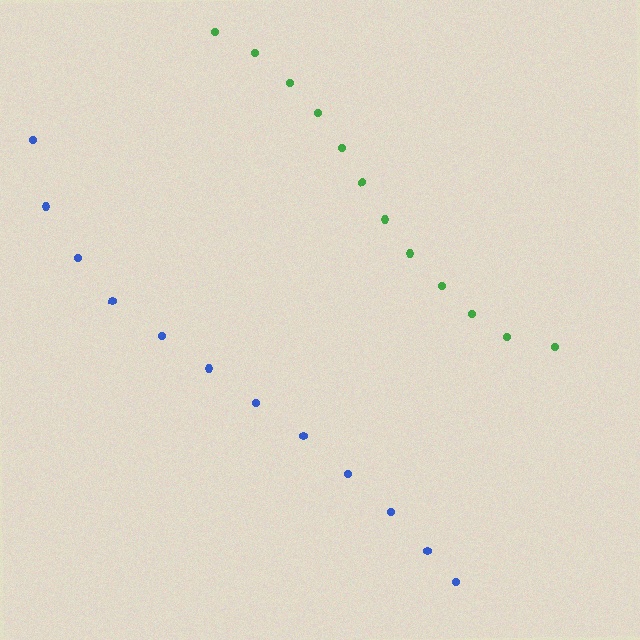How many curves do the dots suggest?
There are 2 distinct paths.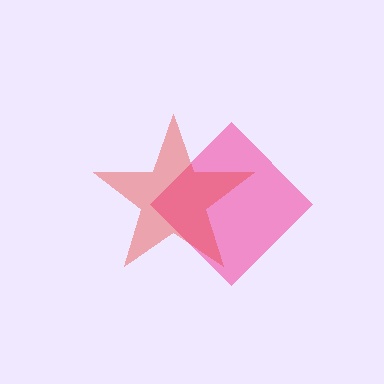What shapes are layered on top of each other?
The layered shapes are: a pink diamond, a red star.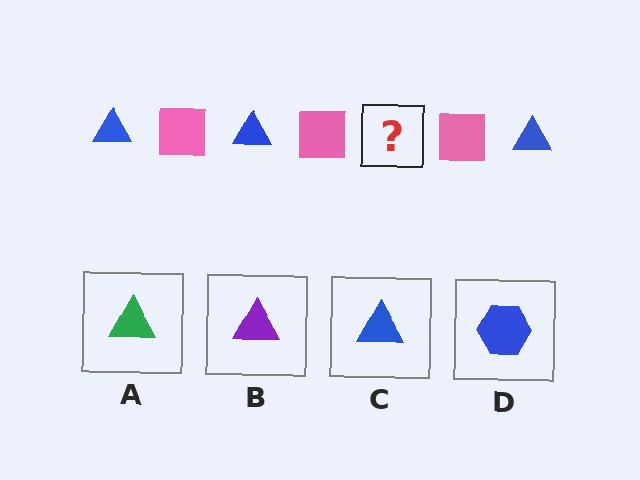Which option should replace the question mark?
Option C.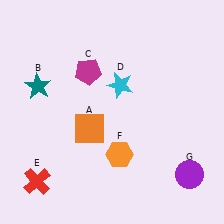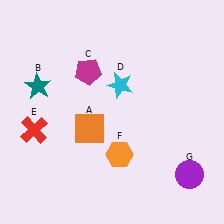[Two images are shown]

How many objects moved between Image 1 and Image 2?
1 object moved between the two images.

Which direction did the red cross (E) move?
The red cross (E) moved up.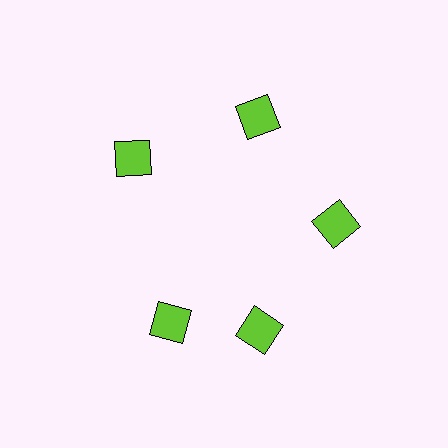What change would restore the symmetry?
The symmetry would be restored by rotating it back into even spacing with its neighbors so that all 5 diamonds sit at equal angles and equal distance from the center.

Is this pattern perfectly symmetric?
No. The 5 lime diamonds are arranged in a ring, but one element near the 8 o'clock position is rotated out of alignment along the ring, breaking the 5-fold rotational symmetry.